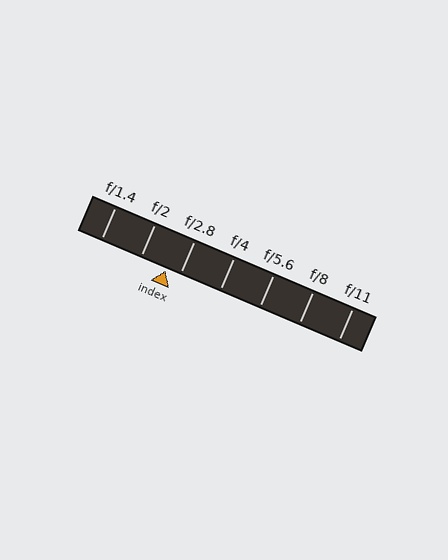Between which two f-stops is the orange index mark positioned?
The index mark is between f/2 and f/2.8.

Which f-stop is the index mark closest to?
The index mark is closest to f/2.8.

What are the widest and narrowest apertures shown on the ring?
The widest aperture shown is f/1.4 and the narrowest is f/11.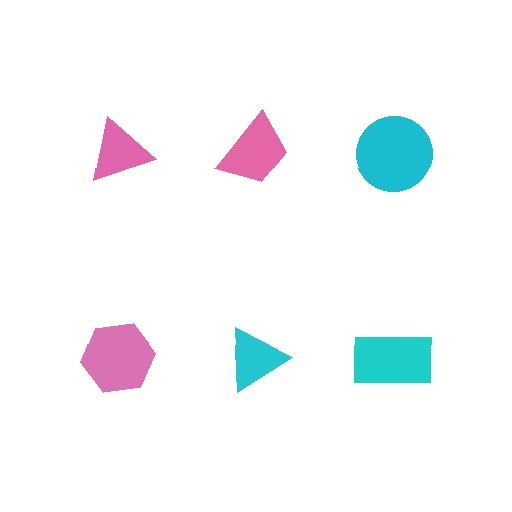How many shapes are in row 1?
3 shapes.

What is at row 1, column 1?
A pink triangle.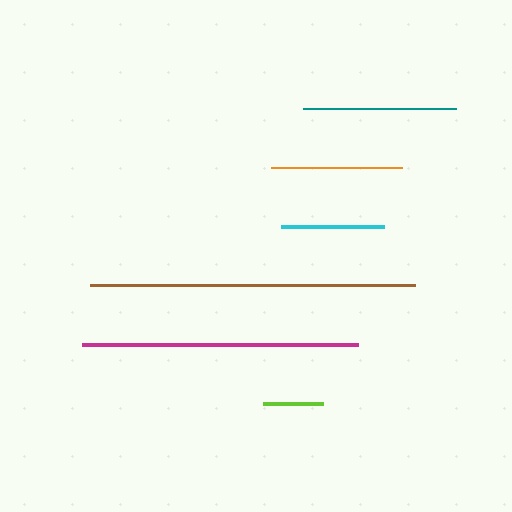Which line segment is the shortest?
The lime line is the shortest at approximately 60 pixels.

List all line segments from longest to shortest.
From longest to shortest: brown, magenta, teal, orange, cyan, lime.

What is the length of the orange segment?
The orange segment is approximately 131 pixels long.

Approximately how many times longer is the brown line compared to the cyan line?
The brown line is approximately 3.1 times the length of the cyan line.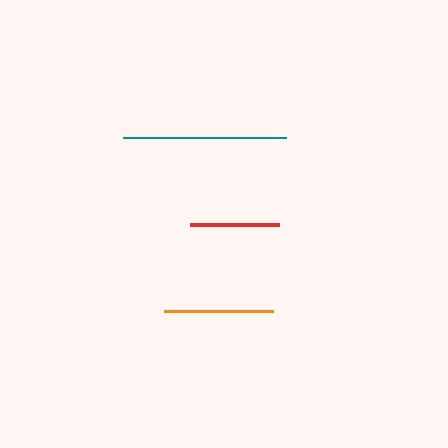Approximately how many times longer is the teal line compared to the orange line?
The teal line is approximately 1.5 times the length of the orange line.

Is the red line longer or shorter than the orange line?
The orange line is longer than the red line.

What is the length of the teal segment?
The teal segment is approximately 163 pixels long.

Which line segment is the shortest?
The red line is the shortest at approximately 90 pixels.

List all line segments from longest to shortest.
From longest to shortest: teal, orange, red.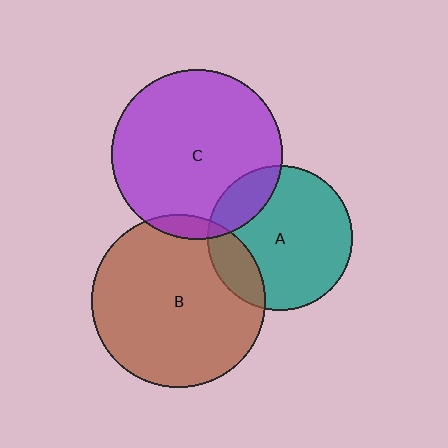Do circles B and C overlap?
Yes.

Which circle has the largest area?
Circle B (brown).